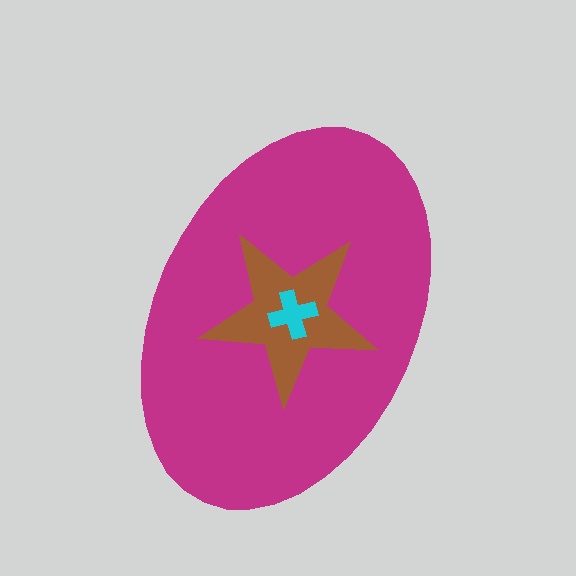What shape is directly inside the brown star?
The cyan cross.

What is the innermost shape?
The cyan cross.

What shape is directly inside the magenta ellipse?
The brown star.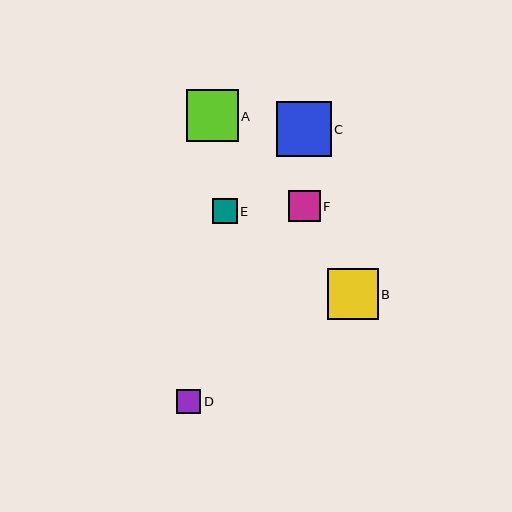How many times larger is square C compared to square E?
Square C is approximately 2.3 times the size of square E.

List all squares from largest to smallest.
From largest to smallest: C, A, B, F, E, D.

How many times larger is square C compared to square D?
Square C is approximately 2.3 times the size of square D.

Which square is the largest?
Square C is the largest with a size of approximately 55 pixels.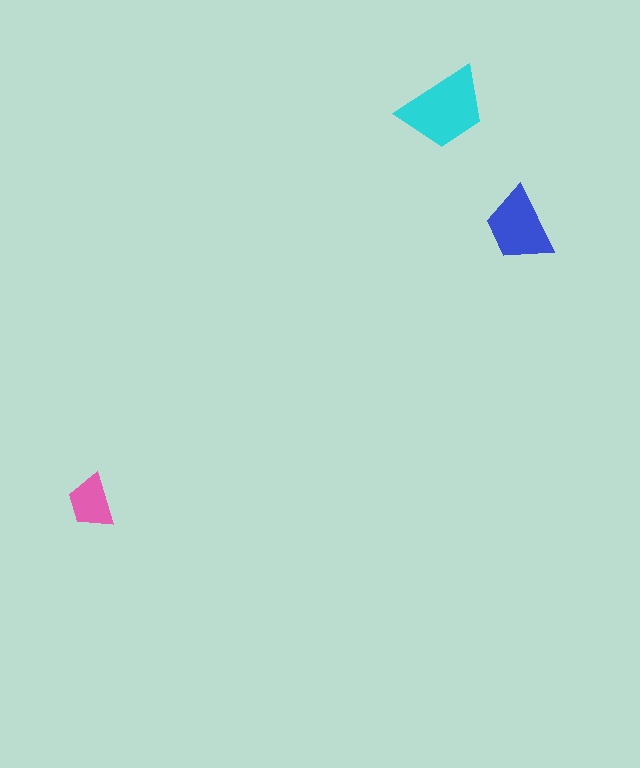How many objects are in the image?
There are 3 objects in the image.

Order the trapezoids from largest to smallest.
the cyan one, the blue one, the pink one.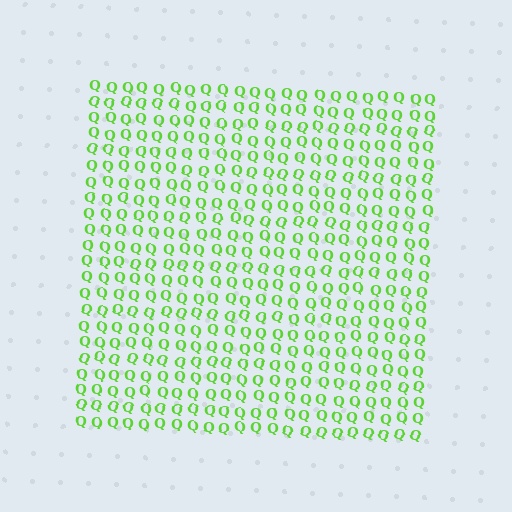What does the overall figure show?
The overall figure shows a square.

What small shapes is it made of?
It is made of small letter Q's.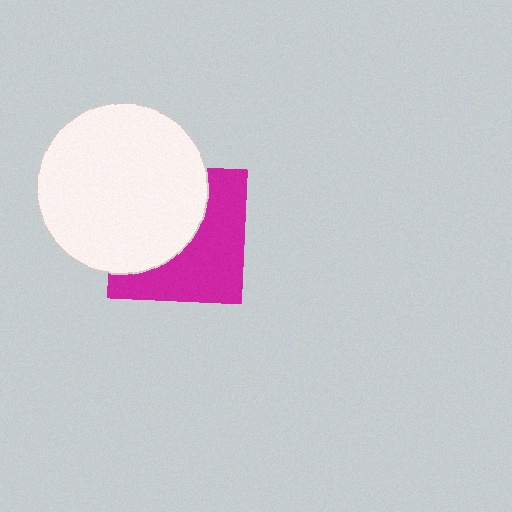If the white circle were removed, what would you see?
You would see the complete magenta square.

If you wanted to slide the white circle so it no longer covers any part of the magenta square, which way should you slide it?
Slide it toward the upper-left — that is the most direct way to separate the two shapes.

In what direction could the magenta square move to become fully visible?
The magenta square could move toward the lower-right. That would shift it out from behind the white circle entirely.